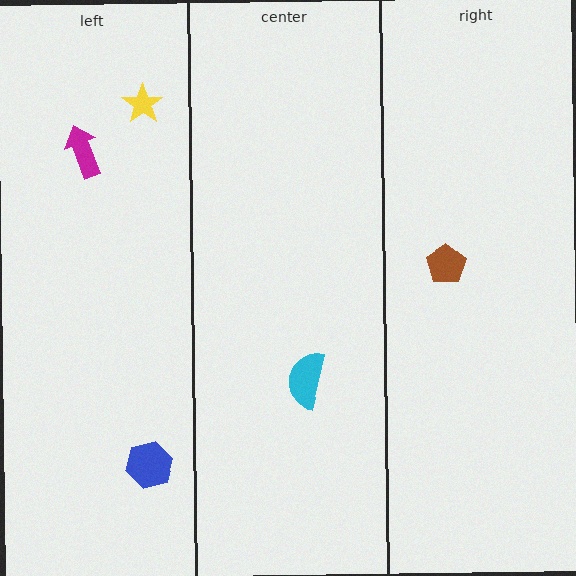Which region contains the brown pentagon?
The right region.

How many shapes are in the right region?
1.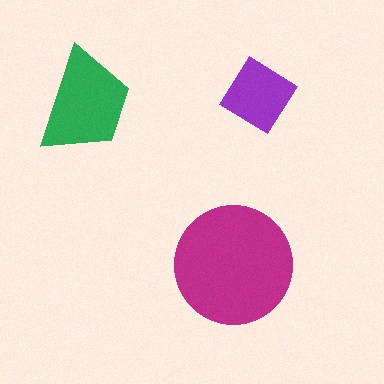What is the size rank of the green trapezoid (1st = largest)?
2nd.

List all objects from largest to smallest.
The magenta circle, the green trapezoid, the purple diamond.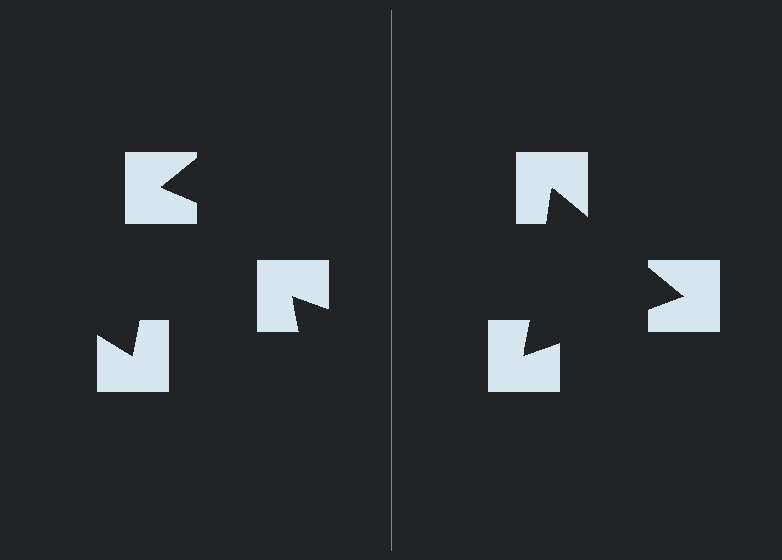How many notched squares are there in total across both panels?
6 — 3 on each side.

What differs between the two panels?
The notched squares are positioned identically on both sides; only the wedge orientations differ. On the right they align to a triangle; on the left they are misaligned.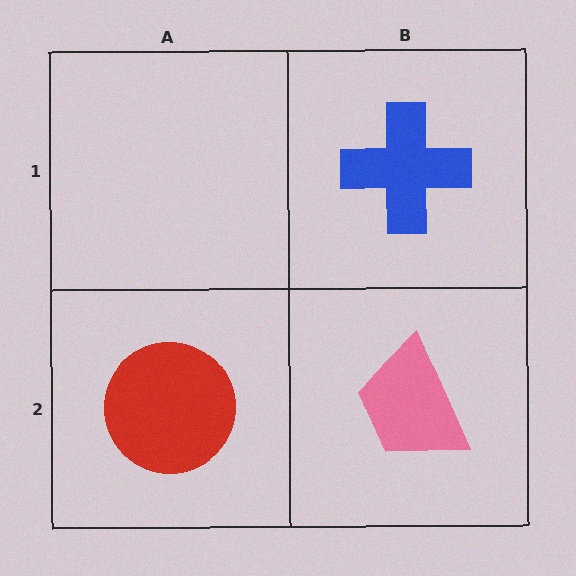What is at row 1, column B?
A blue cross.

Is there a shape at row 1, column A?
No, that cell is empty.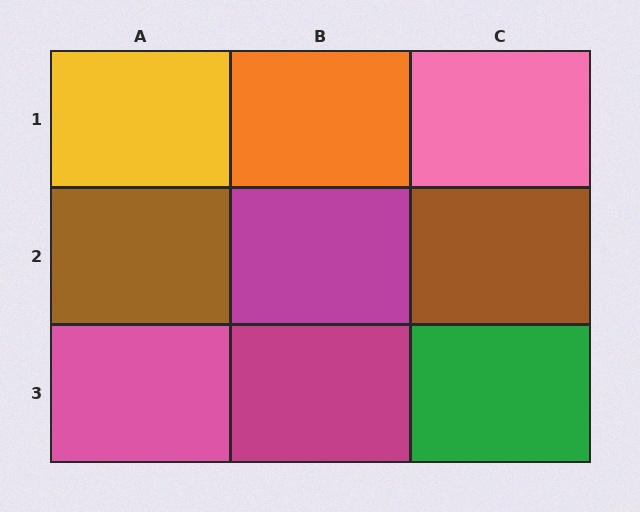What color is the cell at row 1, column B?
Orange.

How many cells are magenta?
2 cells are magenta.